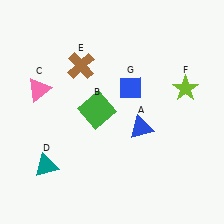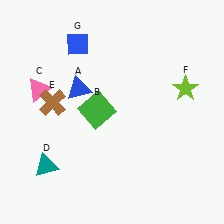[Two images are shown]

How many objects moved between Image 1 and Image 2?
3 objects moved between the two images.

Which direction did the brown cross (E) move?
The brown cross (E) moved down.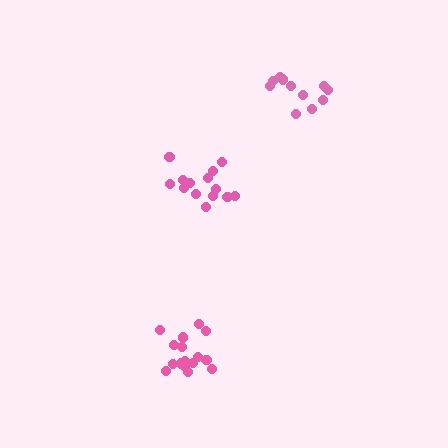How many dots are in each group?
Group 1: 17 dots, Group 2: 14 dots, Group 3: 11 dots (42 total).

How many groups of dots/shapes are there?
There are 3 groups.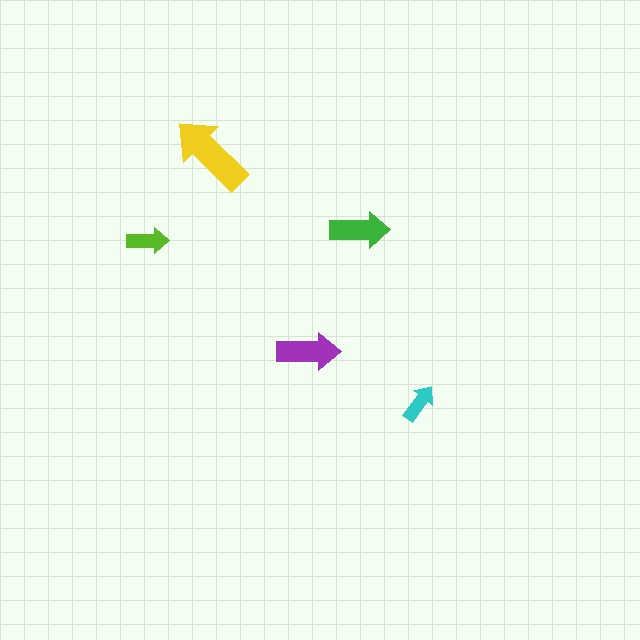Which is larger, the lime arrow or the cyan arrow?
The lime one.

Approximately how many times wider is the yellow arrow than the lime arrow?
About 2 times wider.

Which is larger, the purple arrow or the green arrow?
The purple one.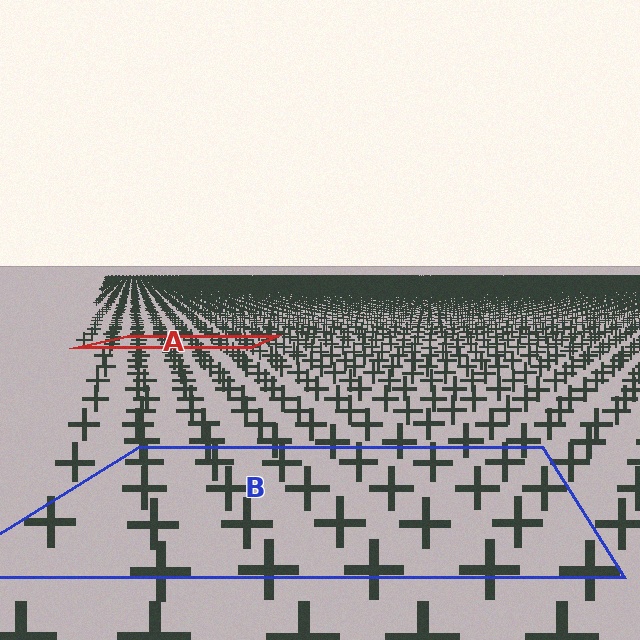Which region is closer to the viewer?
Region B is closer. The texture elements there are larger and more spread out.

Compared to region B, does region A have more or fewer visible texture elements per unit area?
Region A has more texture elements per unit area — they are packed more densely because it is farther away.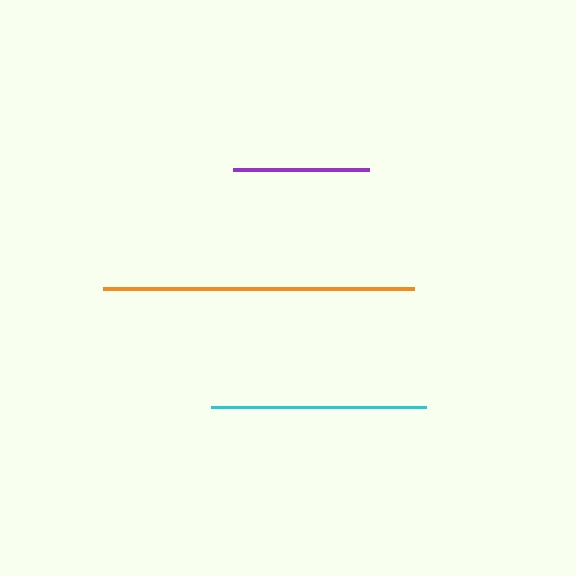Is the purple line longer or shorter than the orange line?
The orange line is longer than the purple line.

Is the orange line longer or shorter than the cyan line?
The orange line is longer than the cyan line.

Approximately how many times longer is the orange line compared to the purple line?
The orange line is approximately 2.3 times the length of the purple line.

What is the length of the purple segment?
The purple segment is approximately 136 pixels long.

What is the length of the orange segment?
The orange segment is approximately 311 pixels long.